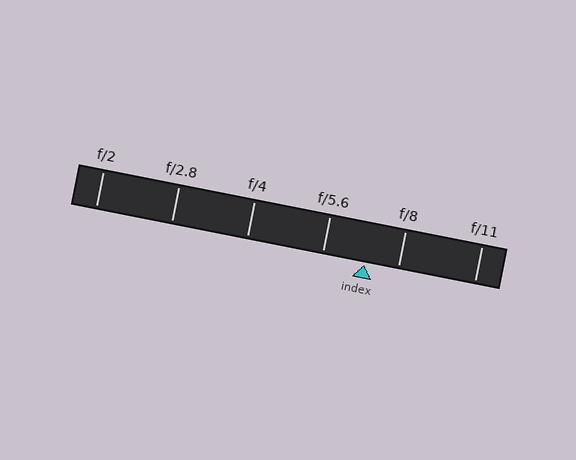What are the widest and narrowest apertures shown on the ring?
The widest aperture shown is f/2 and the narrowest is f/11.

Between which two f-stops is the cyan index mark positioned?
The index mark is between f/5.6 and f/8.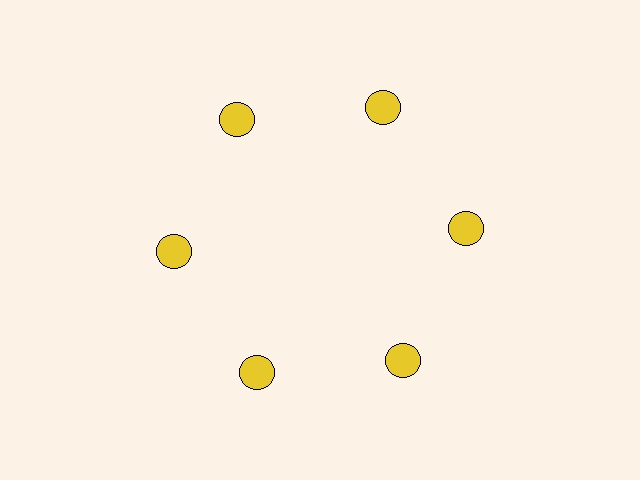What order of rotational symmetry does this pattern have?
This pattern has 6-fold rotational symmetry.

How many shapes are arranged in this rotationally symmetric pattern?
There are 6 shapes, arranged in 6 groups of 1.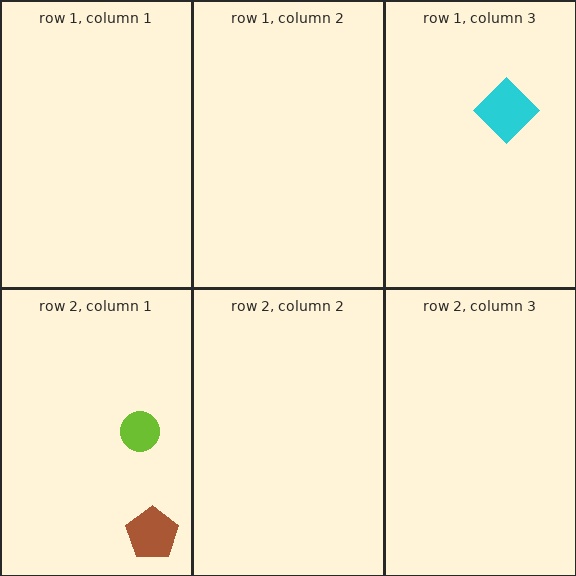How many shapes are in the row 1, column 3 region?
1.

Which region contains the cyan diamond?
The row 1, column 3 region.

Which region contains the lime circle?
The row 2, column 1 region.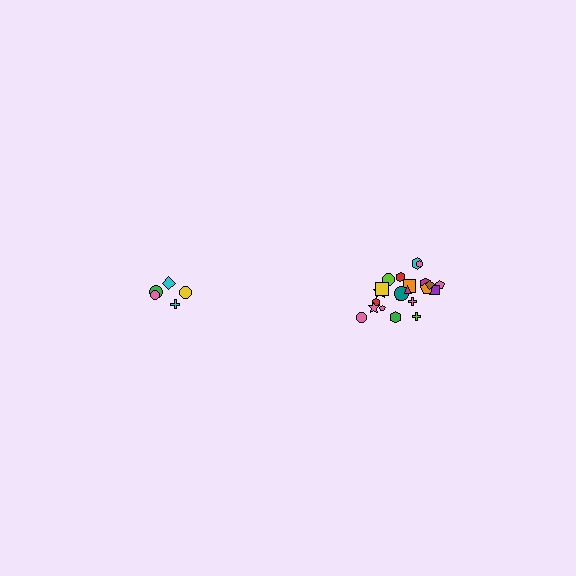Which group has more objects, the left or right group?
The right group.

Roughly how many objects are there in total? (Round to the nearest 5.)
Roughly 25 objects in total.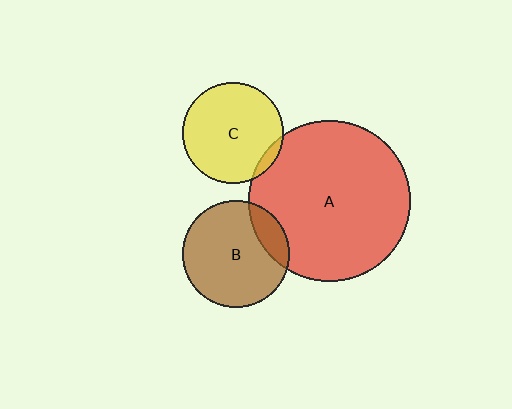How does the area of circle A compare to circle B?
Approximately 2.3 times.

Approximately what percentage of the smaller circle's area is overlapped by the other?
Approximately 15%.